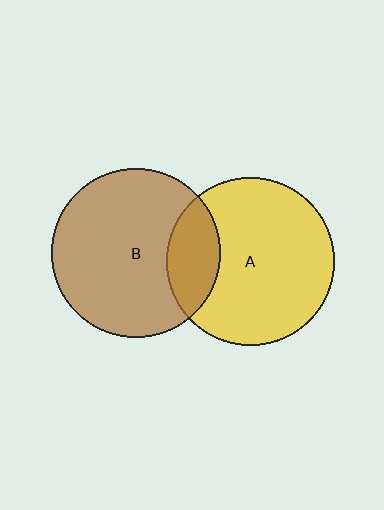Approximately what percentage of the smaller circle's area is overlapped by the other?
Approximately 20%.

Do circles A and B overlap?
Yes.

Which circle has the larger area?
Circle B (brown).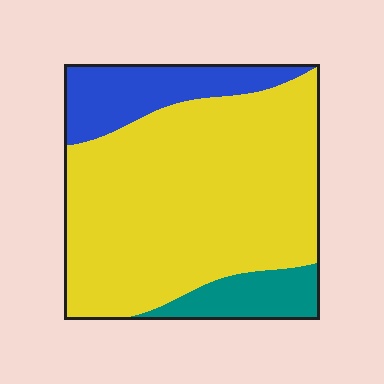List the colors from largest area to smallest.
From largest to smallest: yellow, blue, teal.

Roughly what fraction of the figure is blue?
Blue covers roughly 15% of the figure.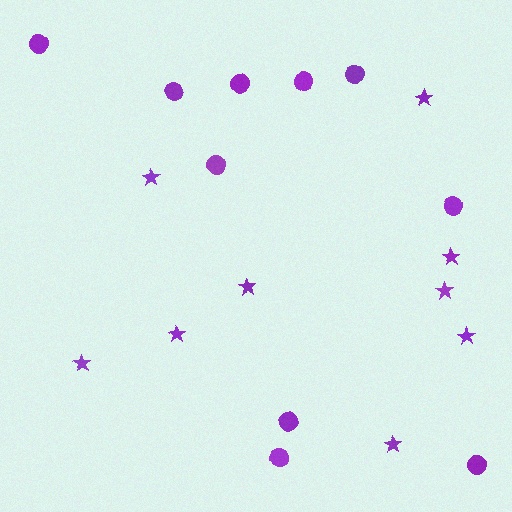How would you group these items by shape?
There are 2 groups: one group of circles (10) and one group of stars (9).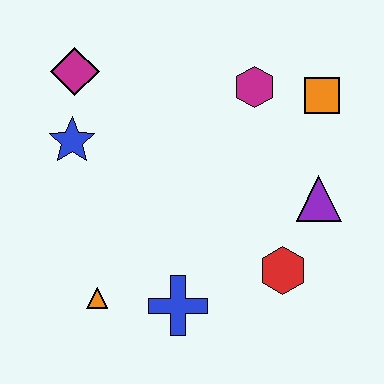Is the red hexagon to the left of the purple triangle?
Yes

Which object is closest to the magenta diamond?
The blue star is closest to the magenta diamond.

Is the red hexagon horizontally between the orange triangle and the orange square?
Yes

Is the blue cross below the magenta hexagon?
Yes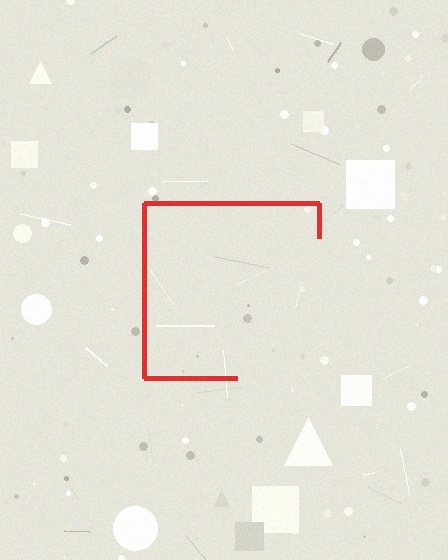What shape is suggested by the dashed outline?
The dashed outline suggests a square.